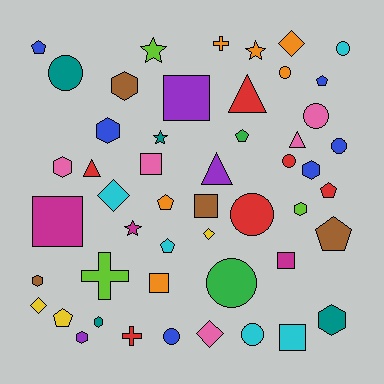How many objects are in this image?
There are 50 objects.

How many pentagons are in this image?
There are 8 pentagons.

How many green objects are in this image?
There are 2 green objects.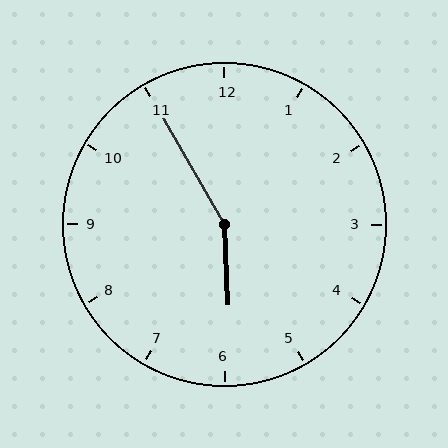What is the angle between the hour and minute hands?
Approximately 152 degrees.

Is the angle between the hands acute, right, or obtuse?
It is obtuse.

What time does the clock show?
5:55.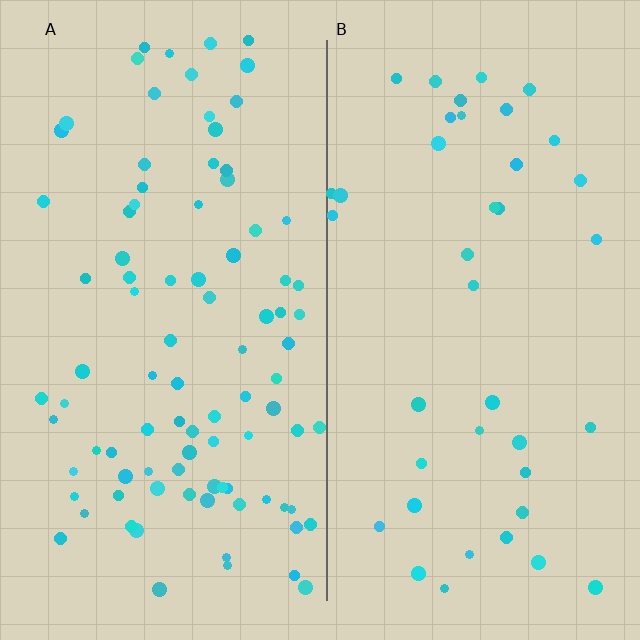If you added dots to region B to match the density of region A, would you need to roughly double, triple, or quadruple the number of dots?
Approximately double.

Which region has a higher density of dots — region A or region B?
A (the left).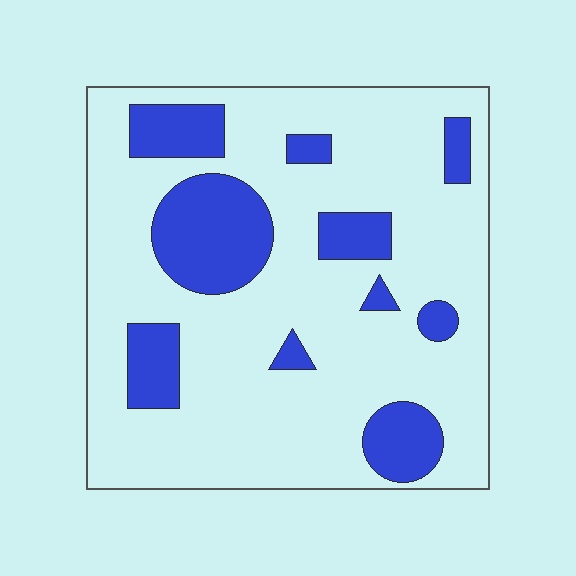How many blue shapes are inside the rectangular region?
10.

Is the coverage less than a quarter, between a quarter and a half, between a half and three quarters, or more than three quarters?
Less than a quarter.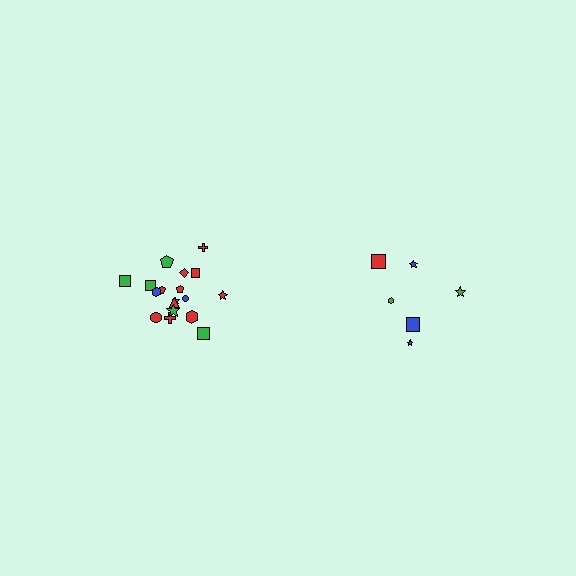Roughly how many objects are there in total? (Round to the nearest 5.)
Roughly 25 objects in total.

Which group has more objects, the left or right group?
The left group.